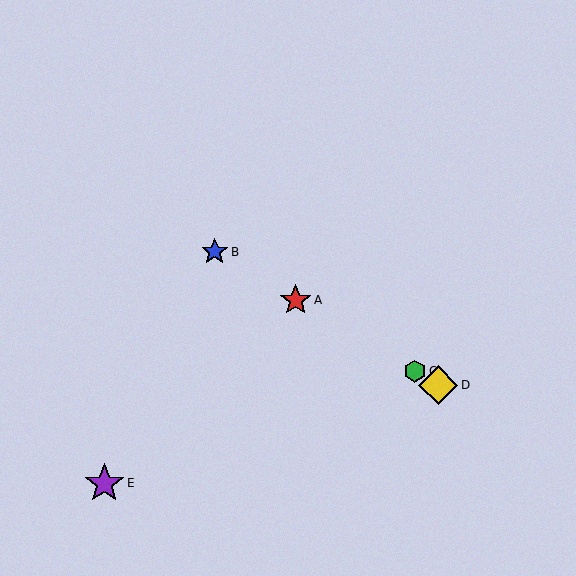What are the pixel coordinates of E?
Object E is at (104, 483).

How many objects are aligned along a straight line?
4 objects (A, B, C, D) are aligned along a straight line.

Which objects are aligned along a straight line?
Objects A, B, C, D are aligned along a straight line.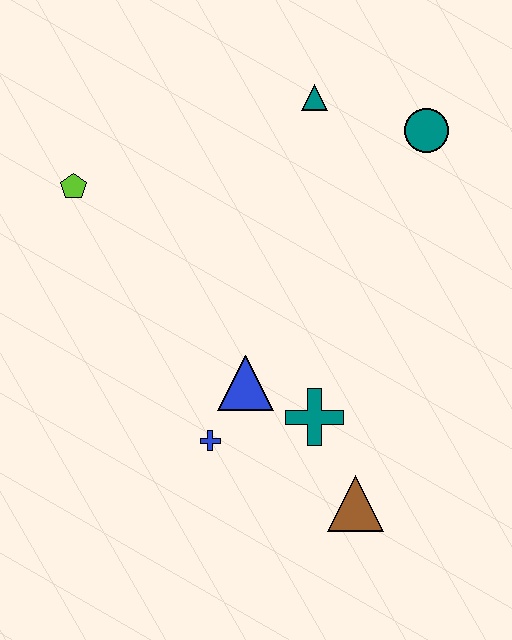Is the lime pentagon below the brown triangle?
No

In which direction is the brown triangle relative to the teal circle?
The brown triangle is below the teal circle.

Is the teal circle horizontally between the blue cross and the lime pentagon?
No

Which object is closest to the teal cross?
The blue triangle is closest to the teal cross.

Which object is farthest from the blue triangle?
The teal circle is farthest from the blue triangle.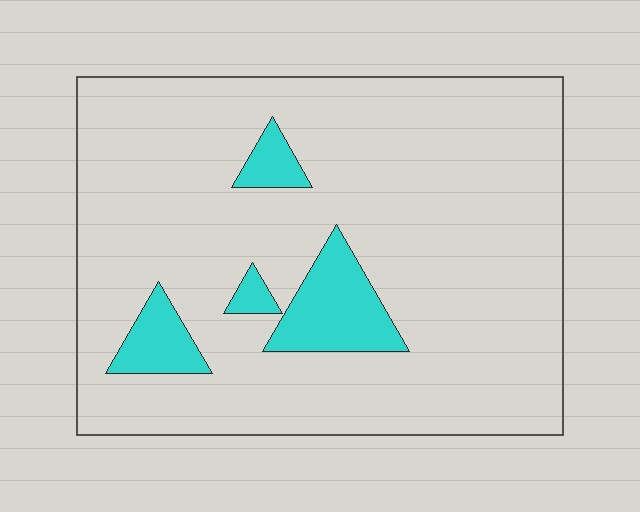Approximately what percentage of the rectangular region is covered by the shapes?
Approximately 10%.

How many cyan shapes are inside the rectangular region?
4.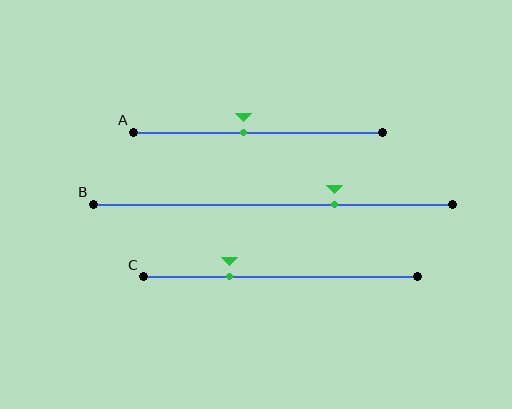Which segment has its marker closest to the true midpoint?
Segment A has its marker closest to the true midpoint.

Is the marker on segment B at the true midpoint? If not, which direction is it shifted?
No, the marker on segment B is shifted to the right by about 17% of the segment length.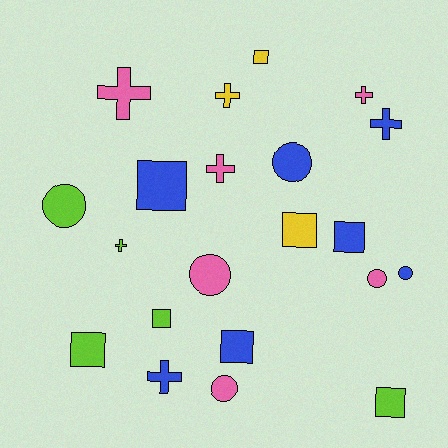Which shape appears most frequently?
Square, with 8 objects.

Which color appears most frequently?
Blue, with 7 objects.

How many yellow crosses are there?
There is 1 yellow cross.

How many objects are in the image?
There are 21 objects.